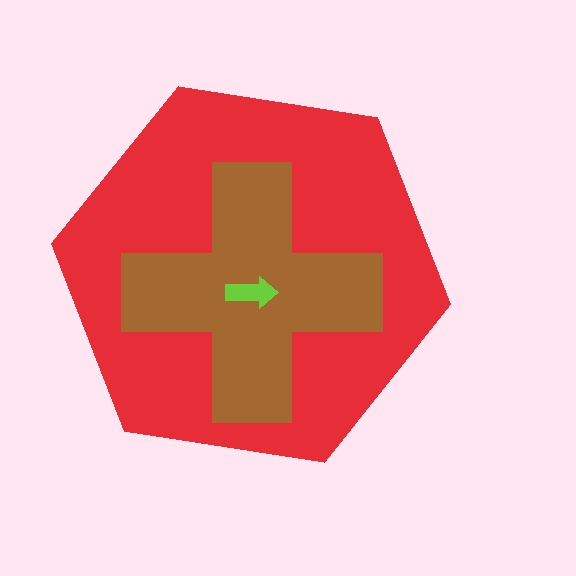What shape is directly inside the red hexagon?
The brown cross.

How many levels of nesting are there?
3.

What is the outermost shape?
The red hexagon.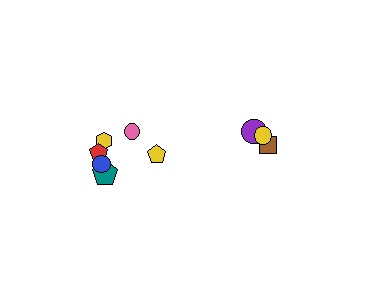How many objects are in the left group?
There are 6 objects.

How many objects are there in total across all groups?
There are 9 objects.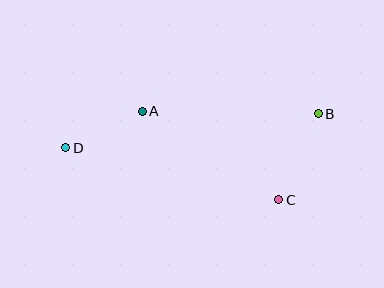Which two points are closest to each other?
Points A and D are closest to each other.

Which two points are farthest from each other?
Points B and D are farthest from each other.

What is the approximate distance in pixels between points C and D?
The distance between C and D is approximately 219 pixels.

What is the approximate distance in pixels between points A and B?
The distance between A and B is approximately 176 pixels.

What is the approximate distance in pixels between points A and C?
The distance between A and C is approximately 163 pixels.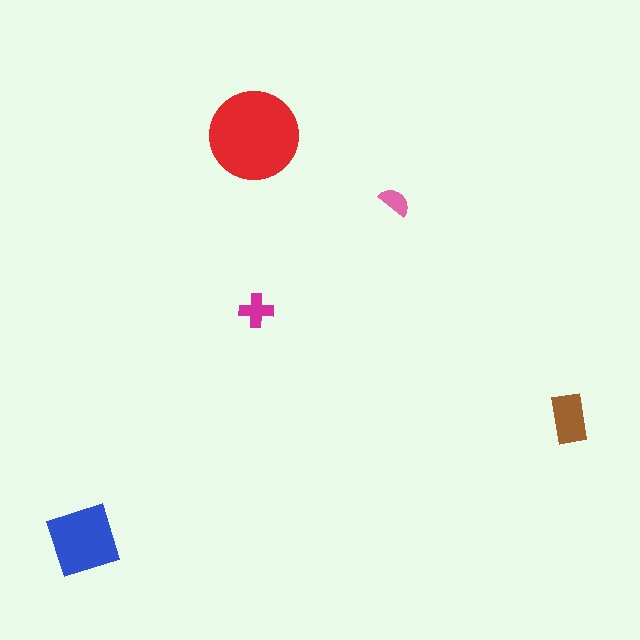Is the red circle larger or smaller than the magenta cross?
Larger.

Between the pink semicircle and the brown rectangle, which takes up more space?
The brown rectangle.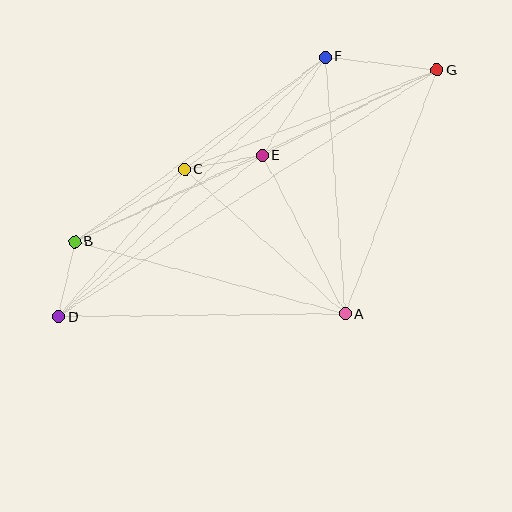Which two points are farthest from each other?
Points D and G are farthest from each other.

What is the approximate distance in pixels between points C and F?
The distance between C and F is approximately 180 pixels.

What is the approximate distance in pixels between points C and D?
The distance between C and D is approximately 194 pixels.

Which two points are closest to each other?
Points B and D are closest to each other.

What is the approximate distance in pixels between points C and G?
The distance between C and G is approximately 271 pixels.